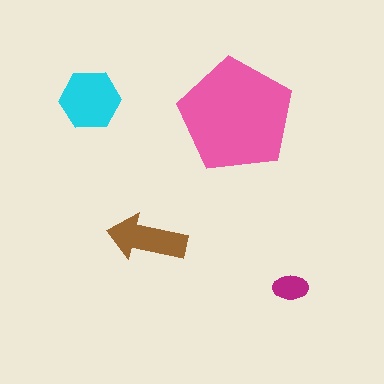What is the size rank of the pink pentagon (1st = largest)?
1st.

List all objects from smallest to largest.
The magenta ellipse, the brown arrow, the cyan hexagon, the pink pentagon.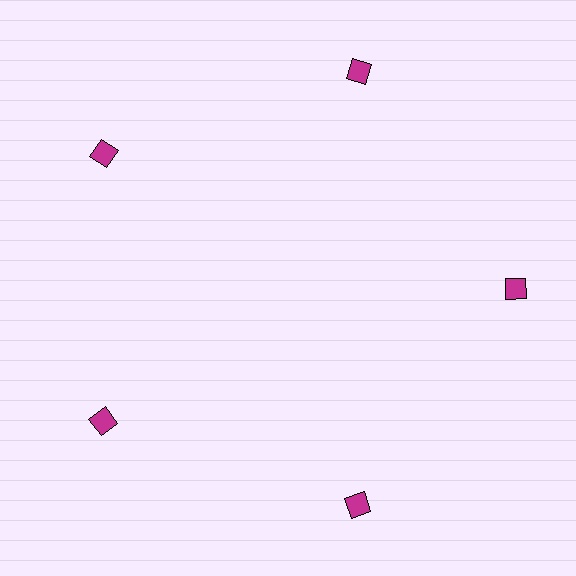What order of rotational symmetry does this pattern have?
This pattern has 5-fold rotational symmetry.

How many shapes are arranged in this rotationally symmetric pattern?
There are 5 shapes, arranged in 5 groups of 1.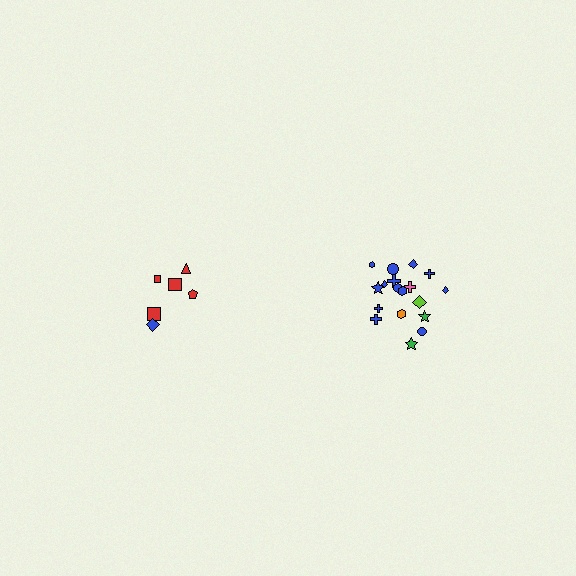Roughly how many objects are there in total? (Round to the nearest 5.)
Roughly 25 objects in total.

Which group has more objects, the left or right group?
The right group.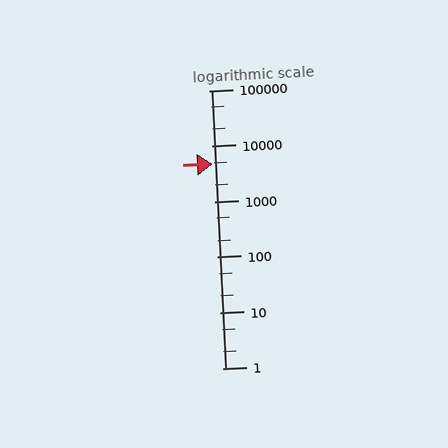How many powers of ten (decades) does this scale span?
The scale spans 5 decades, from 1 to 100000.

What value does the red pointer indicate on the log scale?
The pointer indicates approximately 4700.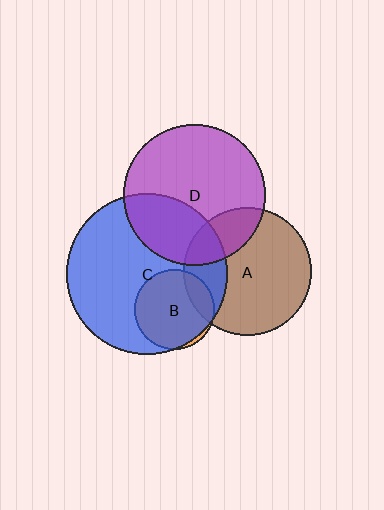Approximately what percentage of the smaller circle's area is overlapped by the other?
Approximately 95%.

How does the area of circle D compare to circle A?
Approximately 1.2 times.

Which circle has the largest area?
Circle C (blue).